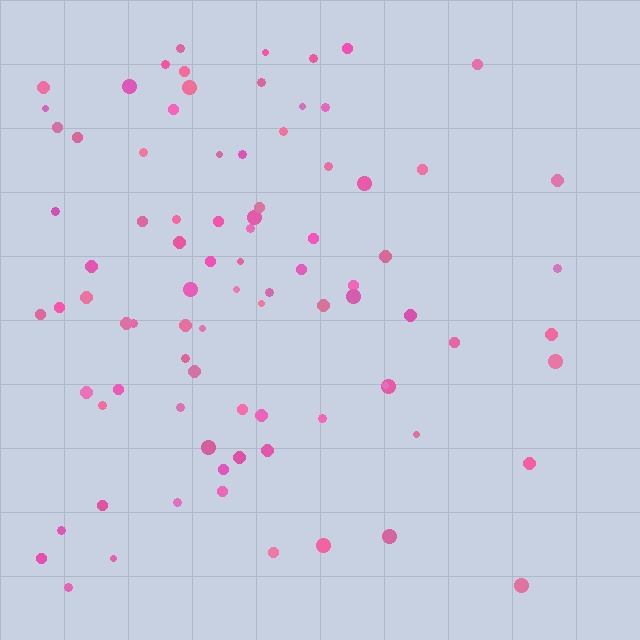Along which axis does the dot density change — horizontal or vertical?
Horizontal.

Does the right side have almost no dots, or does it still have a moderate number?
Still a moderate number, just noticeably fewer than the left.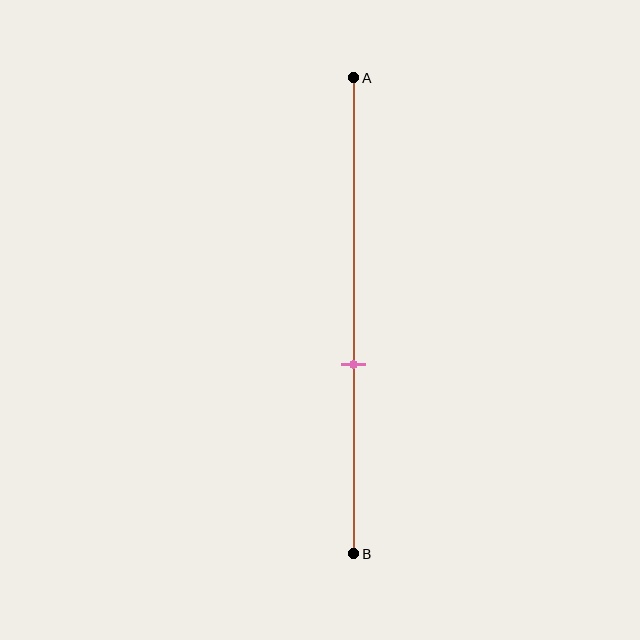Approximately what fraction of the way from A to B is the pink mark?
The pink mark is approximately 60% of the way from A to B.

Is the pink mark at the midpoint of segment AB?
No, the mark is at about 60% from A, not at the 50% midpoint.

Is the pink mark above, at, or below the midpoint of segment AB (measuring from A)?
The pink mark is below the midpoint of segment AB.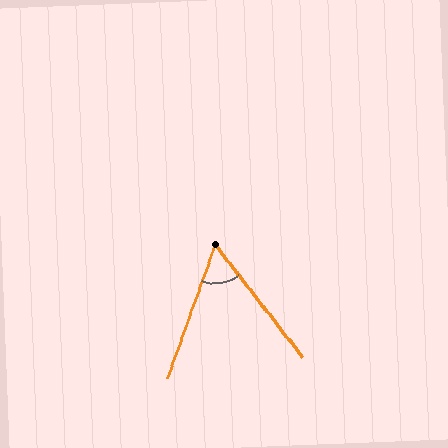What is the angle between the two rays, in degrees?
Approximately 58 degrees.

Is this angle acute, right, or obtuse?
It is acute.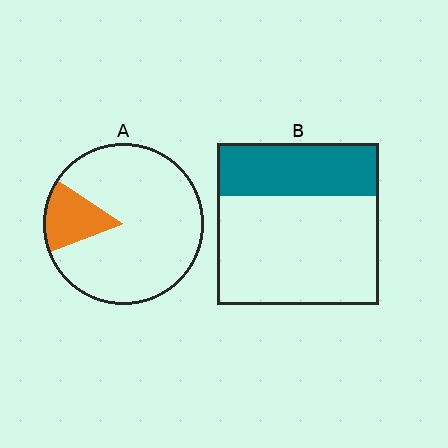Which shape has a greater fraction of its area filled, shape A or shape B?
Shape B.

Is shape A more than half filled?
No.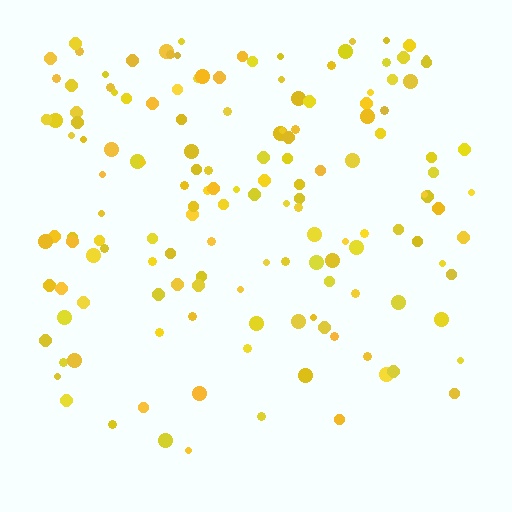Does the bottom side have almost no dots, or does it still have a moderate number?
Still a moderate number, just noticeably fewer than the top.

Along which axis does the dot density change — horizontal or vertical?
Vertical.